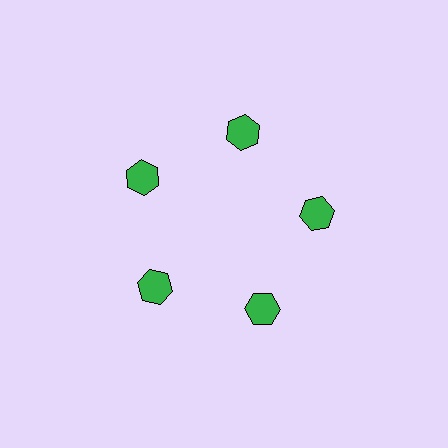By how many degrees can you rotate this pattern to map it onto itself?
The pattern maps onto itself every 72 degrees of rotation.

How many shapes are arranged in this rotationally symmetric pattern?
There are 5 shapes, arranged in 5 groups of 1.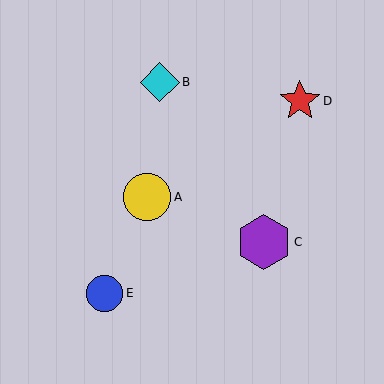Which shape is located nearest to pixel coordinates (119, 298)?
The blue circle (labeled E) at (104, 293) is nearest to that location.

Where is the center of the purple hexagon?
The center of the purple hexagon is at (264, 242).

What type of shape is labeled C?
Shape C is a purple hexagon.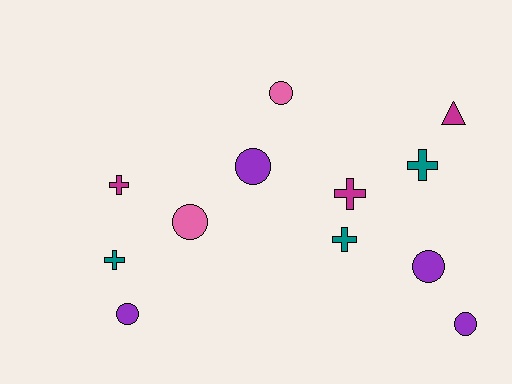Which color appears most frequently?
Purple, with 4 objects.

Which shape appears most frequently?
Circle, with 6 objects.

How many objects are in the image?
There are 12 objects.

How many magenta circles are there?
There are no magenta circles.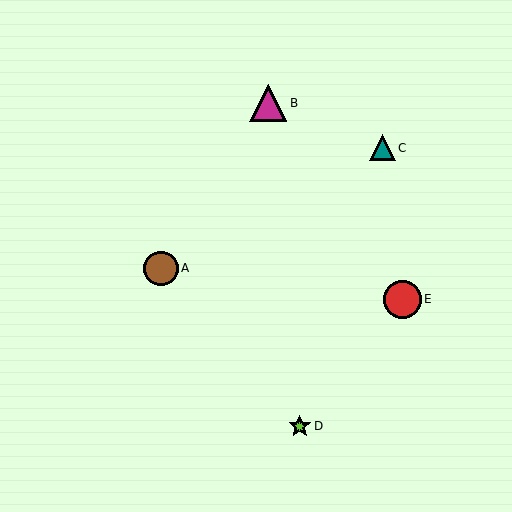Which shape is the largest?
The red circle (labeled E) is the largest.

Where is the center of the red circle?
The center of the red circle is at (402, 299).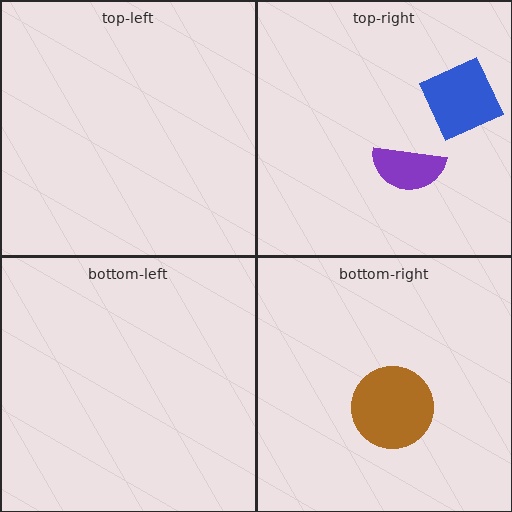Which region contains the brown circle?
The bottom-right region.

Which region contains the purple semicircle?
The top-right region.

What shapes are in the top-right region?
The blue square, the purple semicircle.